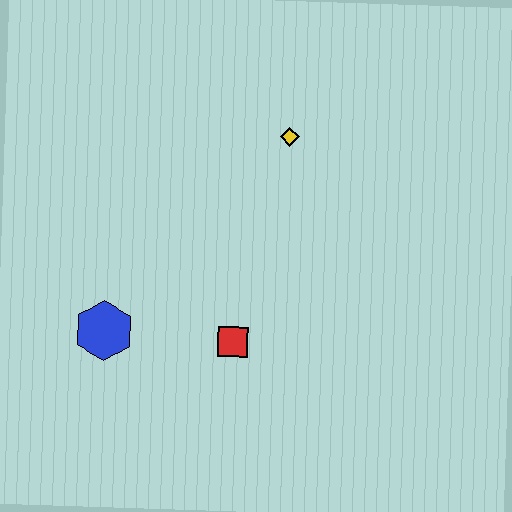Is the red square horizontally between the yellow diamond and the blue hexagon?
Yes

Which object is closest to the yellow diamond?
The red square is closest to the yellow diamond.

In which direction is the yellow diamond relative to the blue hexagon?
The yellow diamond is above the blue hexagon.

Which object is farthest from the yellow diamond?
The blue hexagon is farthest from the yellow diamond.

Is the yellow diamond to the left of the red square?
No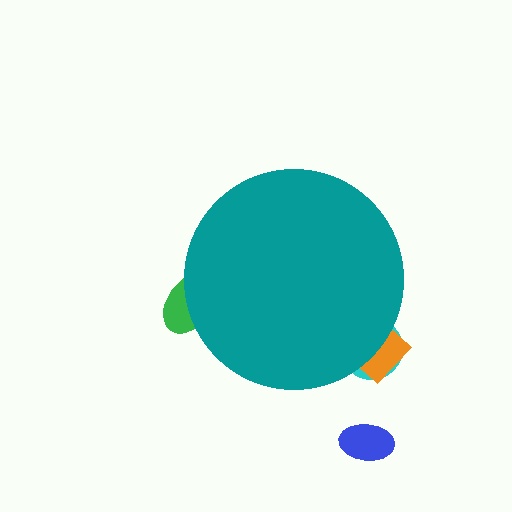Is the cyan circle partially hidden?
Yes, the cyan circle is partially hidden behind the teal circle.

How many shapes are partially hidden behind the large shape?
3 shapes are partially hidden.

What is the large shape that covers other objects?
A teal circle.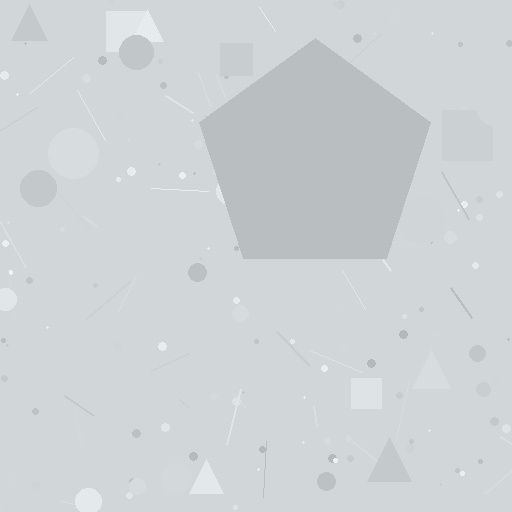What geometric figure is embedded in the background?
A pentagon is embedded in the background.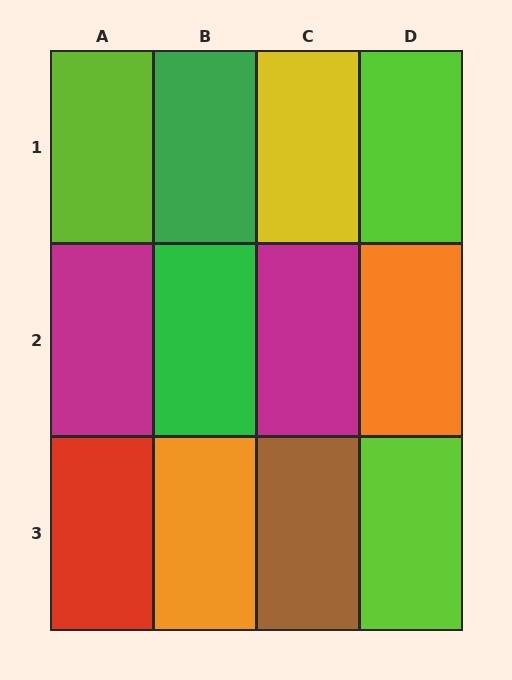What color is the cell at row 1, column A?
Lime.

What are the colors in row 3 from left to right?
Red, orange, brown, lime.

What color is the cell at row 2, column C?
Magenta.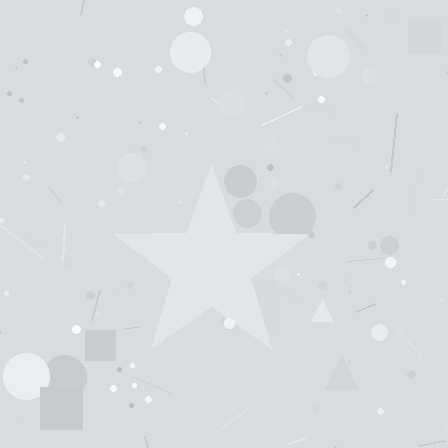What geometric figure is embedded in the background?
A star is embedded in the background.